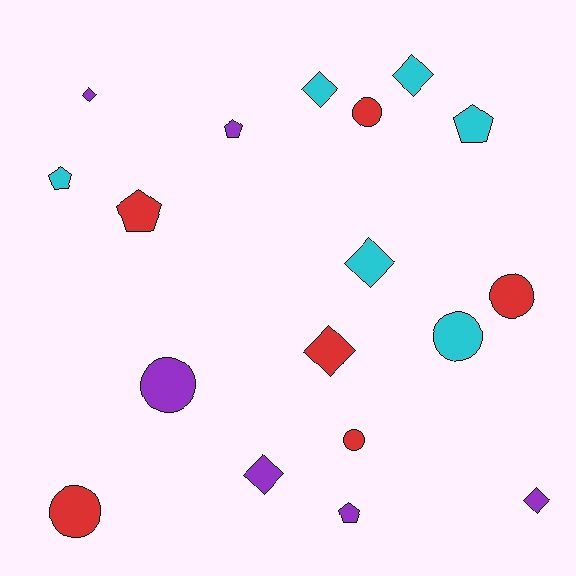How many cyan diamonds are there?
There are 3 cyan diamonds.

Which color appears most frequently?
Red, with 6 objects.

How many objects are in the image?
There are 18 objects.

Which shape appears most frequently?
Diamond, with 7 objects.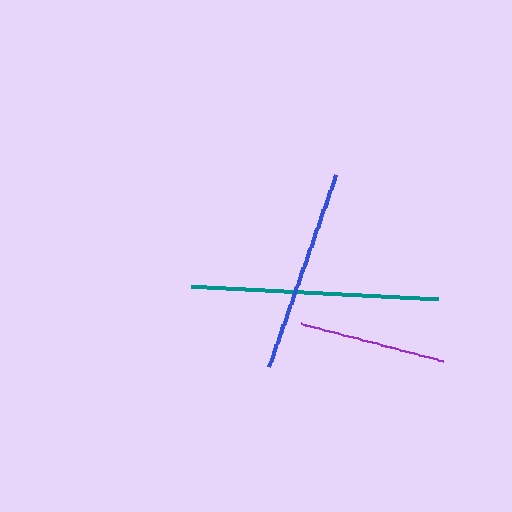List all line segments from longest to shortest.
From longest to shortest: teal, blue, purple.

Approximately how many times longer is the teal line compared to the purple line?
The teal line is approximately 1.7 times the length of the purple line.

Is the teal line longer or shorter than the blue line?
The teal line is longer than the blue line.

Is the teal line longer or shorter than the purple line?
The teal line is longer than the purple line.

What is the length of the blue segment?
The blue segment is approximately 202 pixels long.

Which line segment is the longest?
The teal line is the longest at approximately 247 pixels.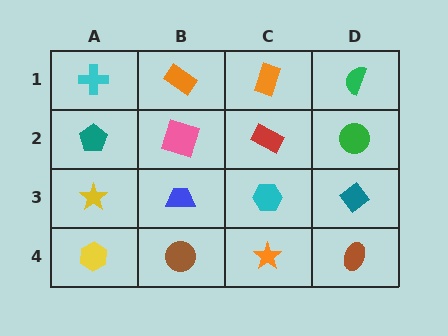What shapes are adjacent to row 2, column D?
A green semicircle (row 1, column D), a teal diamond (row 3, column D), a red rectangle (row 2, column C).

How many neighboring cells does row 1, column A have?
2.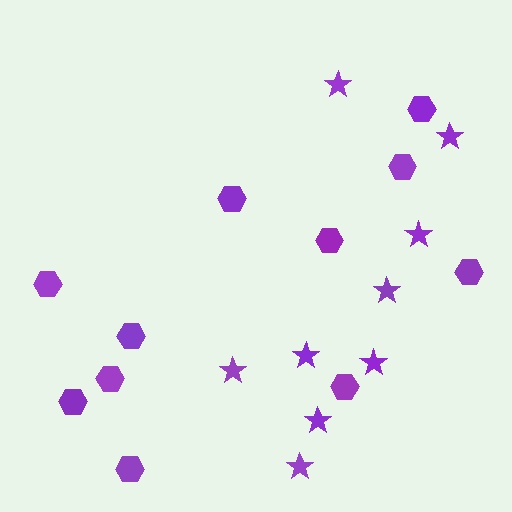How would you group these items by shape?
There are 2 groups: one group of stars (9) and one group of hexagons (11).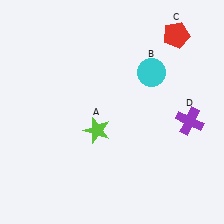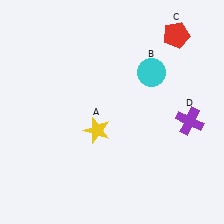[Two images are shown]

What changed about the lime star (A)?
In Image 1, A is lime. In Image 2, it changed to yellow.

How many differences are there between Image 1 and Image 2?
There is 1 difference between the two images.